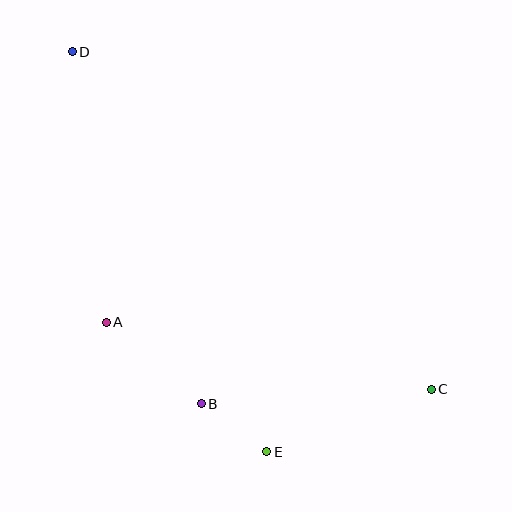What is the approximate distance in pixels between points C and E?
The distance between C and E is approximately 176 pixels.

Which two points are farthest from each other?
Points C and D are farthest from each other.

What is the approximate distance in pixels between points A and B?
The distance between A and B is approximately 125 pixels.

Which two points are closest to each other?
Points B and E are closest to each other.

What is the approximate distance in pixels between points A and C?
The distance between A and C is approximately 332 pixels.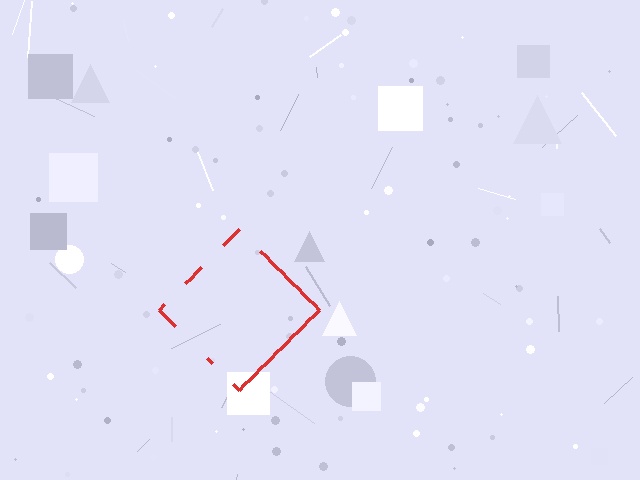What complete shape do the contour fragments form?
The contour fragments form a diamond.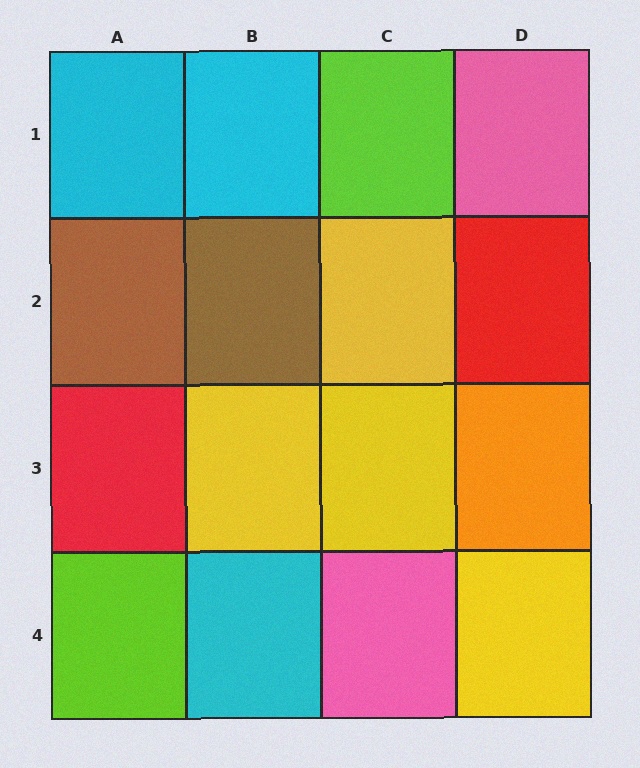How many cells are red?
2 cells are red.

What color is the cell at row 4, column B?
Cyan.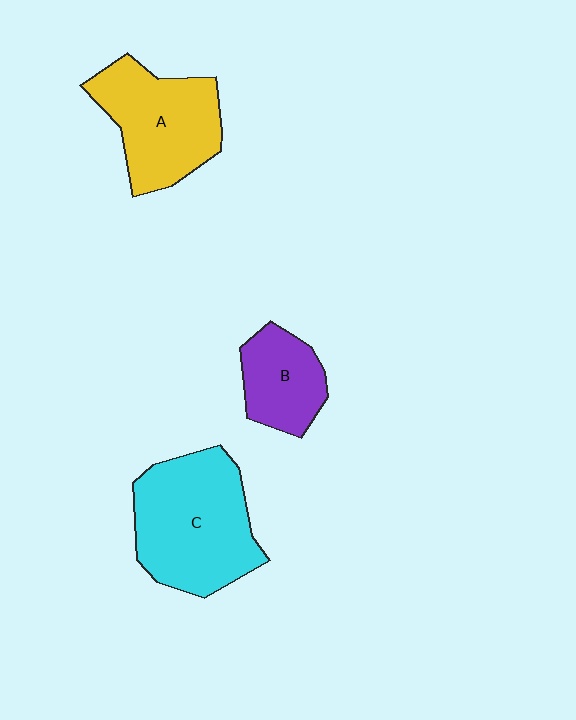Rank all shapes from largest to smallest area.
From largest to smallest: C (cyan), A (yellow), B (purple).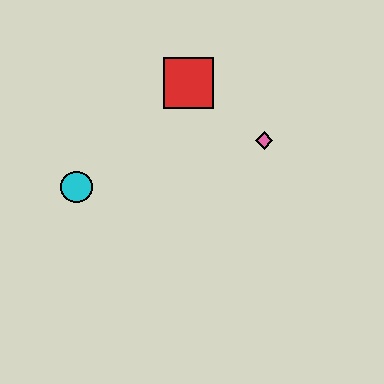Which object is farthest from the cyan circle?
The pink diamond is farthest from the cyan circle.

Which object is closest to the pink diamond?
The red square is closest to the pink diamond.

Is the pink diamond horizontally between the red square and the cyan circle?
No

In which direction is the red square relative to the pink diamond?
The red square is to the left of the pink diamond.